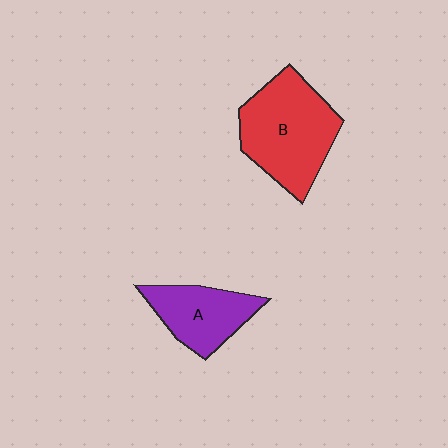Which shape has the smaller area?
Shape A (purple).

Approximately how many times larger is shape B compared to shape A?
Approximately 1.6 times.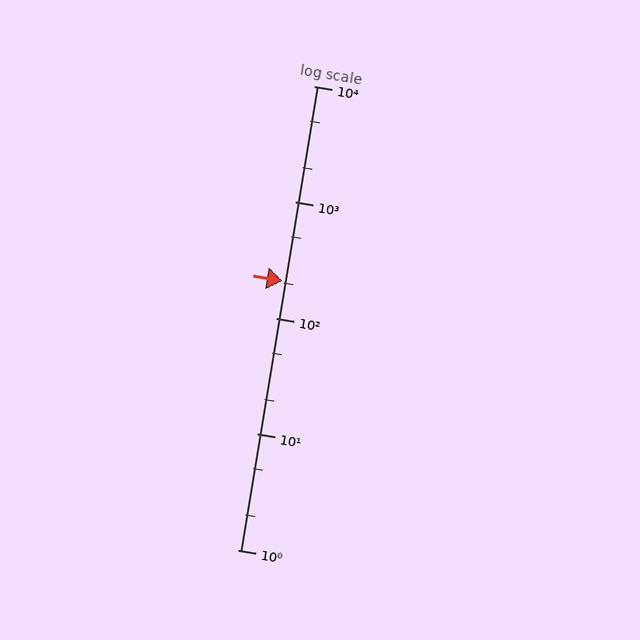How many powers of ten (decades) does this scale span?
The scale spans 4 decades, from 1 to 10000.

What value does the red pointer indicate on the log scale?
The pointer indicates approximately 210.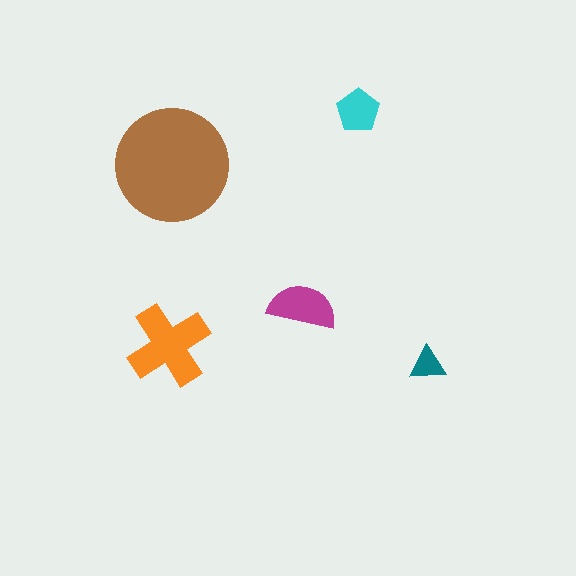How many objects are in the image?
There are 5 objects in the image.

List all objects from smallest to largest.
The teal triangle, the cyan pentagon, the magenta semicircle, the orange cross, the brown circle.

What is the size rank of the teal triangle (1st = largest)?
5th.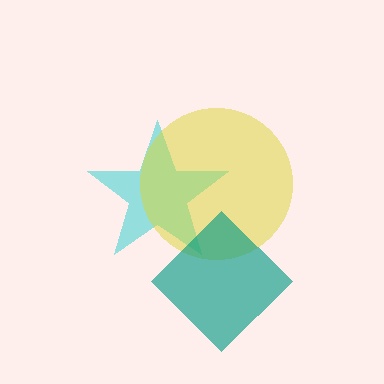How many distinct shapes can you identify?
There are 3 distinct shapes: a cyan star, a yellow circle, a teal diamond.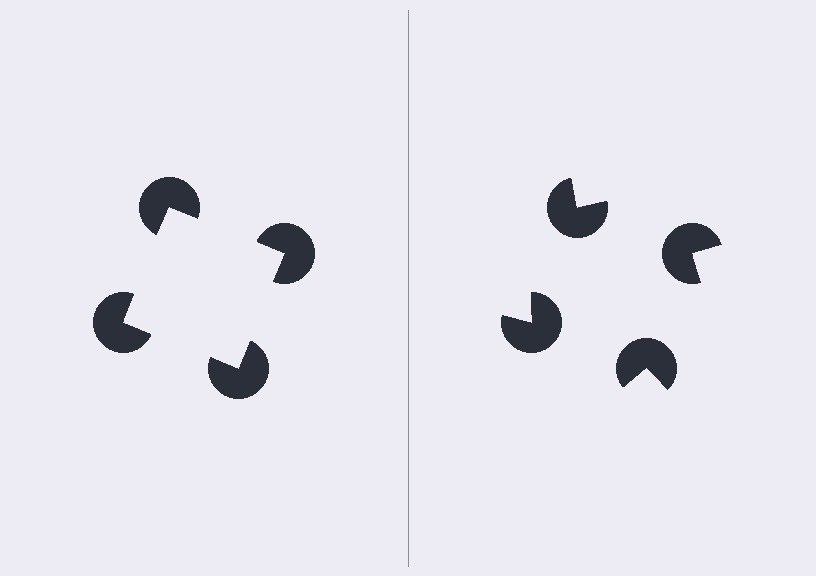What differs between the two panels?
The pac-man discs are positioned identically on both sides; only the wedge orientations differ. On the left they align to a square; on the right they are misaligned.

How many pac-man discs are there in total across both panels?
8 — 4 on each side.